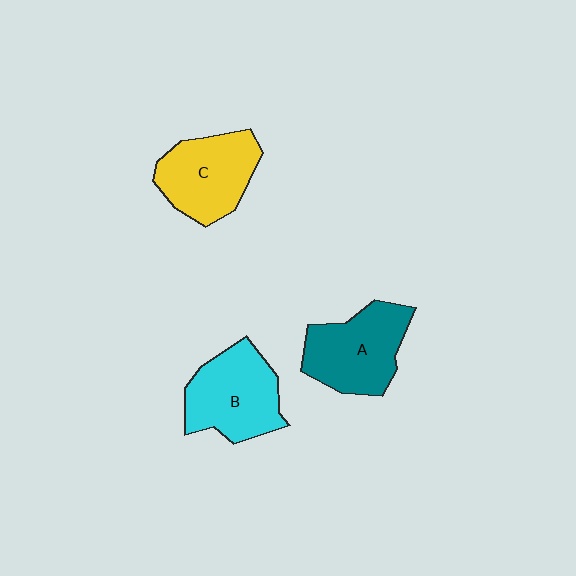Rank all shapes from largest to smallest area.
From largest to smallest: B (cyan), A (teal), C (yellow).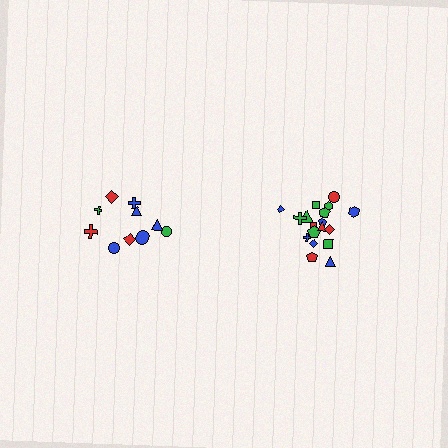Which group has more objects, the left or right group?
The right group.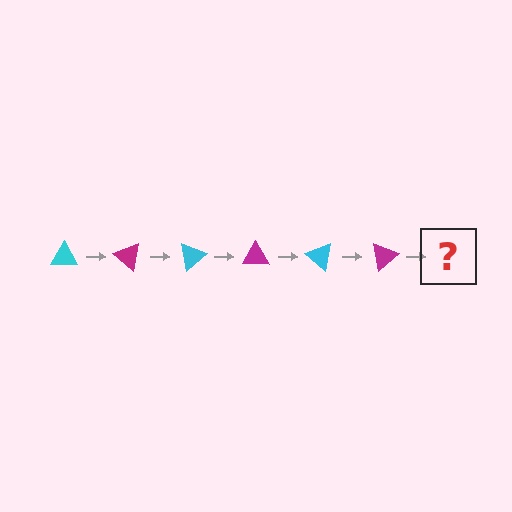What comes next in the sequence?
The next element should be a cyan triangle, rotated 240 degrees from the start.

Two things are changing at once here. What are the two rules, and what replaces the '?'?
The two rules are that it rotates 40 degrees each step and the color cycles through cyan and magenta. The '?' should be a cyan triangle, rotated 240 degrees from the start.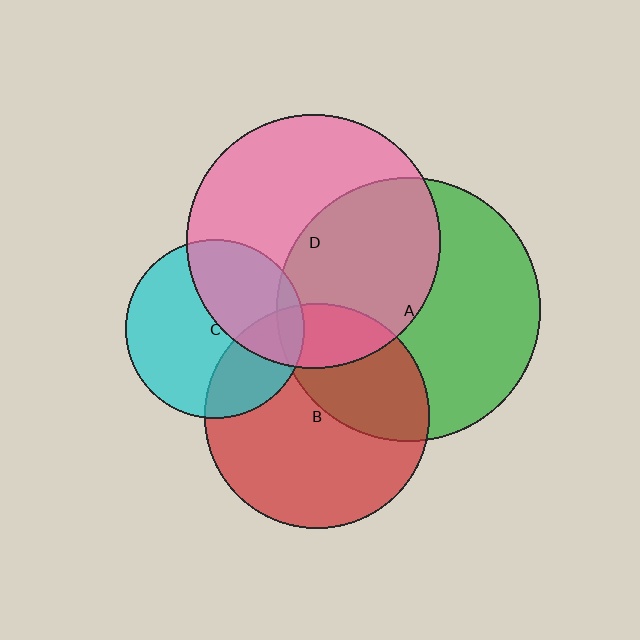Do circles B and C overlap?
Yes.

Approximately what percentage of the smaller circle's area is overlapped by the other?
Approximately 30%.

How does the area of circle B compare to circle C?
Approximately 1.6 times.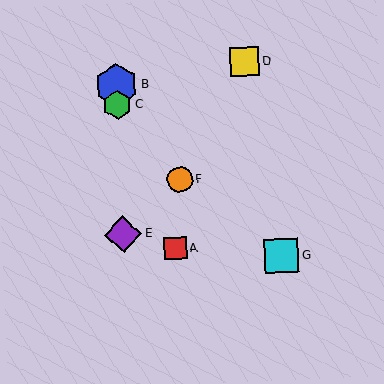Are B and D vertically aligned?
No, B is at x≈117 and D is at x≈245.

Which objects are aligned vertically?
Objects B, C, E are aligned vertically.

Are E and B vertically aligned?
Yes, both are at x≈123.